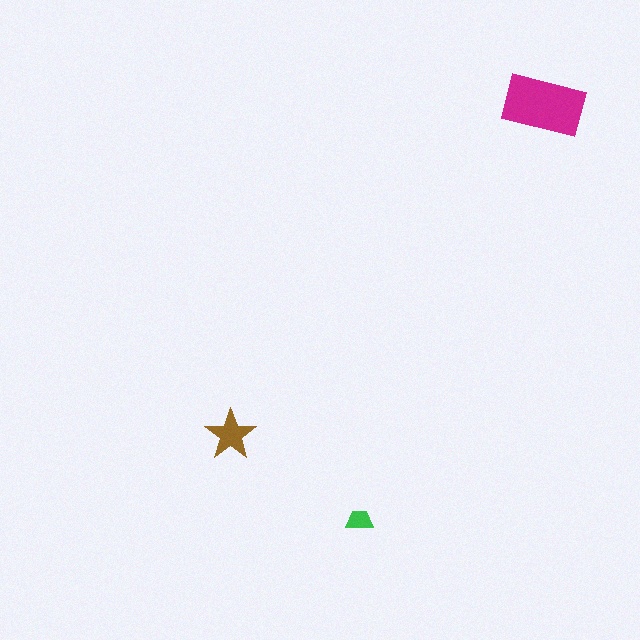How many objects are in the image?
There are 3 objects in the image.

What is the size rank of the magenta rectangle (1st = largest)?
1st.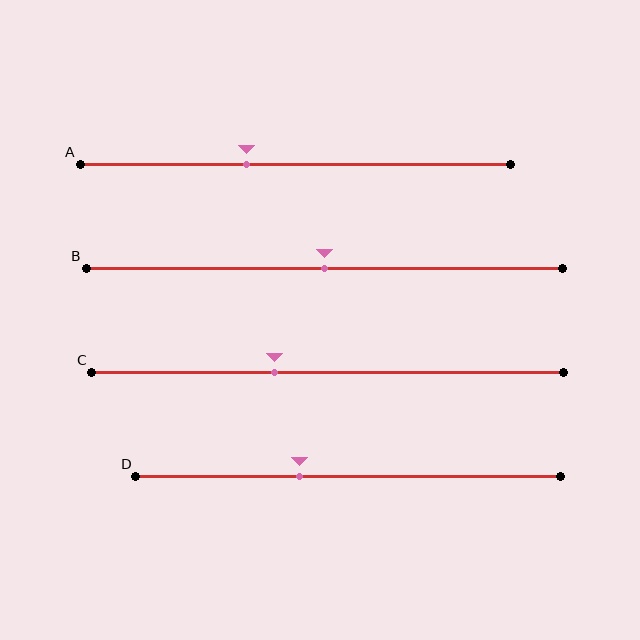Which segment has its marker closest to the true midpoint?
Segment B has its marker closest to the true midpoint.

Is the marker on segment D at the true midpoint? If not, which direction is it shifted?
No, the marker on segment D is shifted to the left by about 11% of the segment length.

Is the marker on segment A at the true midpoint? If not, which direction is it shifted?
No, the marker on segment A is shifted to the left by about 11% of the segment length.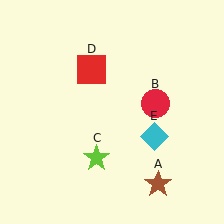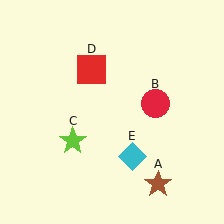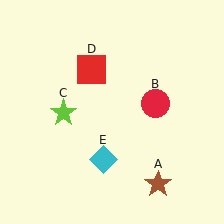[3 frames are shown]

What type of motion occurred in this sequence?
The lime star (object C), cyan diamond (object E) rotated clockwise around the center of the scene.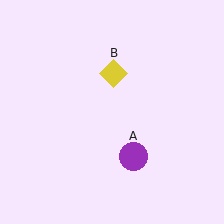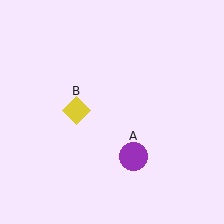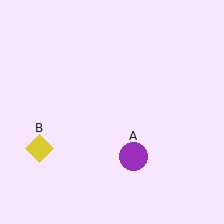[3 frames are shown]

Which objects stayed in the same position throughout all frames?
Purple circle (object A) remained stationary.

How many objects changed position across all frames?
1 object changed position: yellow diamond (object B).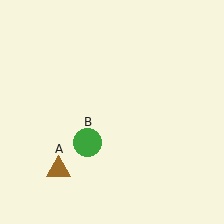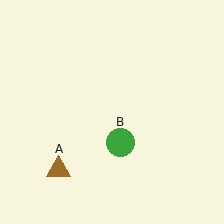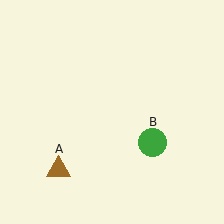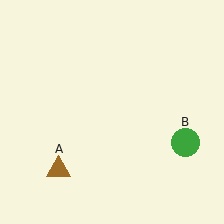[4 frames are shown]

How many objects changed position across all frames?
1 object changed position: green circle (object B).